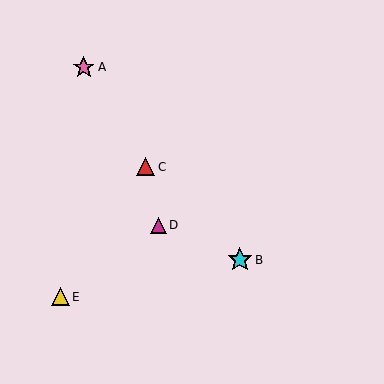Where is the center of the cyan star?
The center of the cyan star is at (240, 260).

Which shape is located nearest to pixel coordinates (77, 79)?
The pink star (labeled A) at (84, 67) is nearest to that location.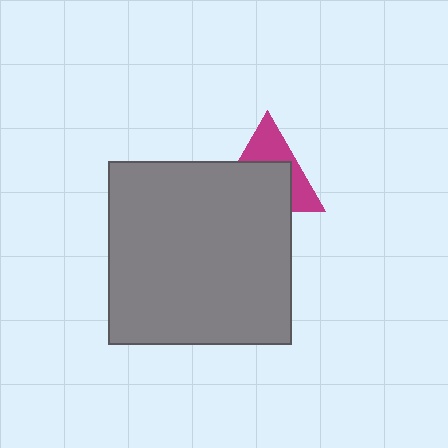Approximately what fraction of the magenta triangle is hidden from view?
Roughly 57% of the magenta triangle is hidden behind the gray square.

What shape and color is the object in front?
The object in front is a gray square.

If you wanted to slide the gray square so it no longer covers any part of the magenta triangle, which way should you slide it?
Slide it down — that is the most direct way to separate the two shapes.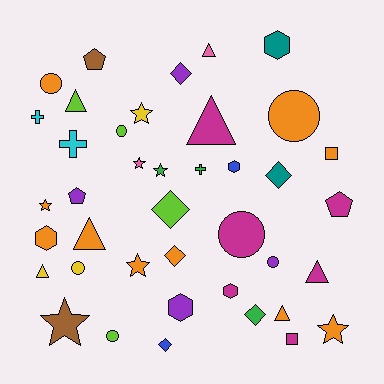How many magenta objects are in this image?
There are 6 magenta objects.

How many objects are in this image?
There are 40 objects.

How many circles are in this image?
There are 7 circles.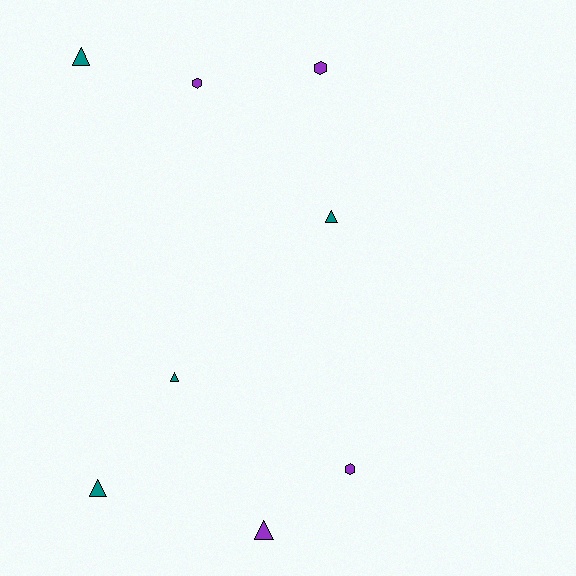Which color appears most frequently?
Teal, with 4 objects.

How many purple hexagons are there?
There are 3 purple hexagons.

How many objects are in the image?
There are 8 objects.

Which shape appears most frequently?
Triangle, with 5 objects.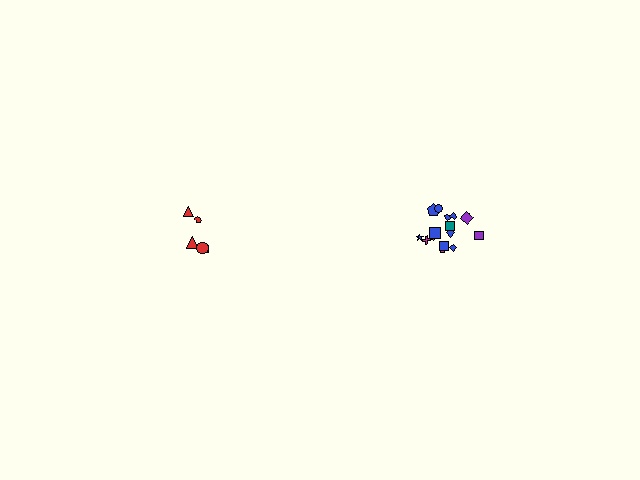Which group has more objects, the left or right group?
The right group.